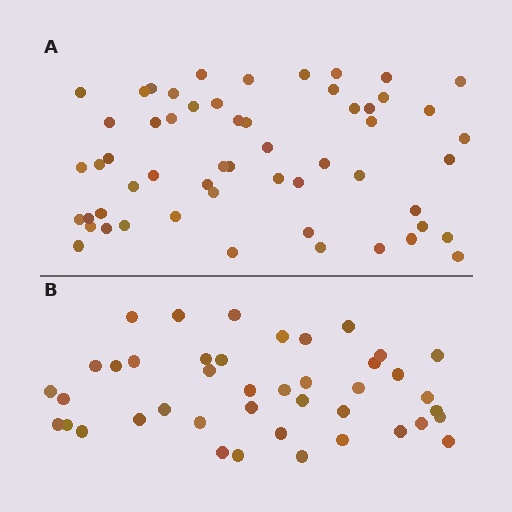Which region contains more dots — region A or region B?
Region A (the top region) has more dots.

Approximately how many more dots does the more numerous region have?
Region A has approximately 15 more dots than region B.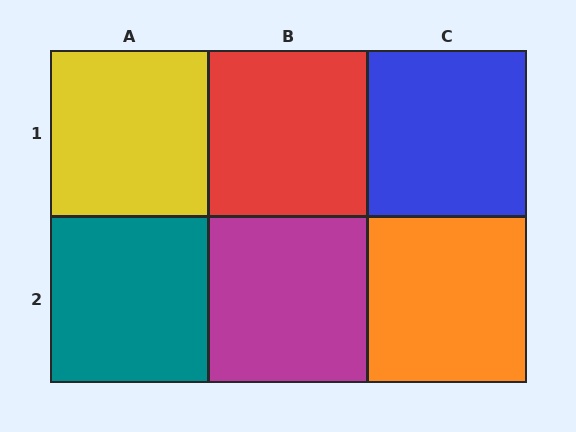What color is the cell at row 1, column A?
Yellow.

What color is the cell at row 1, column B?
Red.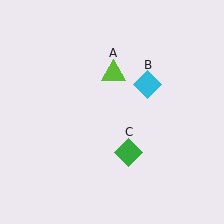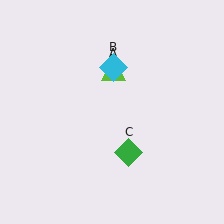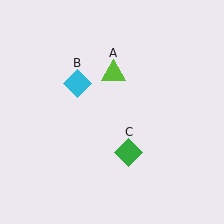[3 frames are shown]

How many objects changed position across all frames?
1 object changed position: cyan diamond (object B).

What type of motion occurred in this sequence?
The cyan diamond (object B) rotated counterclockwise around the center of the scene.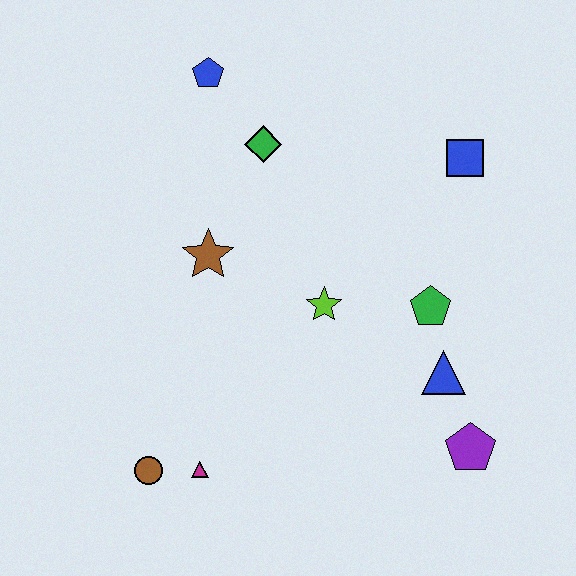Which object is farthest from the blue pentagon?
The purple pentagon is farthest from the blue pentagon.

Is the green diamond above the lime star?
Yes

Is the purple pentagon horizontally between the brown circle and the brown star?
No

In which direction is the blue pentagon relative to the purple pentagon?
The blue pentagon is above the purple pentagon.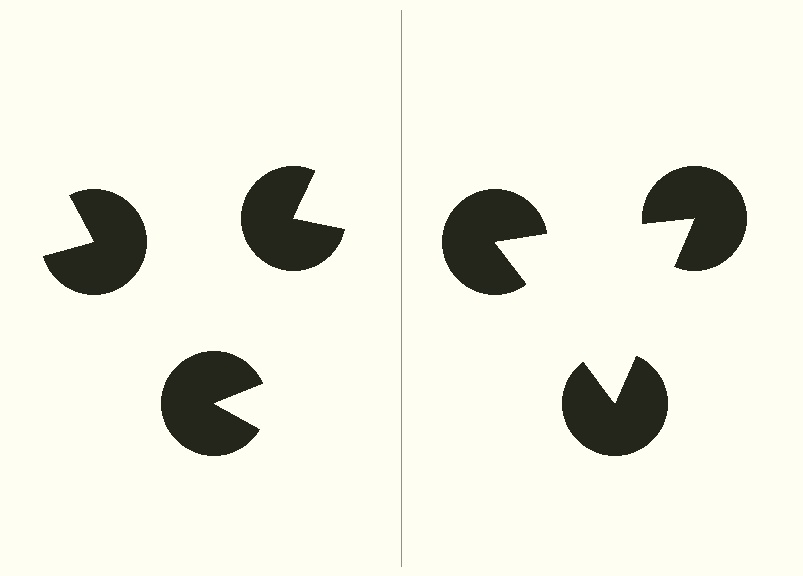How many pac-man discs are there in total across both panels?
6 — 3 on each side.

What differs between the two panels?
The pac-man discs are positioned identically on both sides; only the wedge orientations differ. On the right they align to a triangle; on the left they are misaligned.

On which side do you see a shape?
An illusory triangle appears on the right side. On the left side the wedge cuts are rotated, so no coherent shape forms.